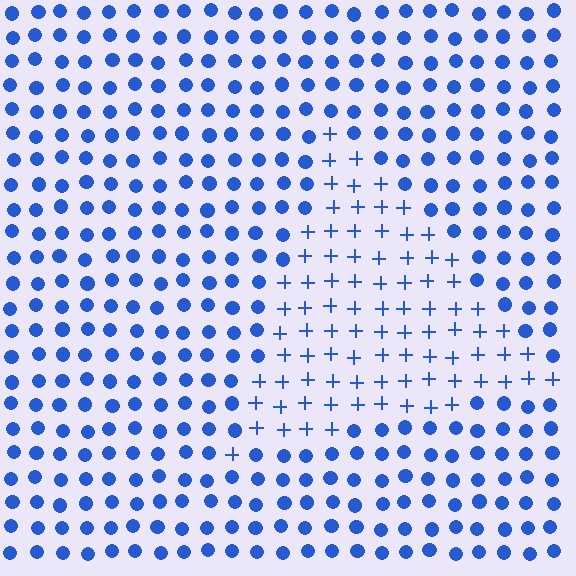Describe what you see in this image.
The image is filled with small blue elements arranged in a uniform grid. A triangle-shaped region contains plus signs, while the surrounding area contains circles. The boundary is defined purely by the change in element shape.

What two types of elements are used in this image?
The image uses plus signs inside the triangle region and circles outside it.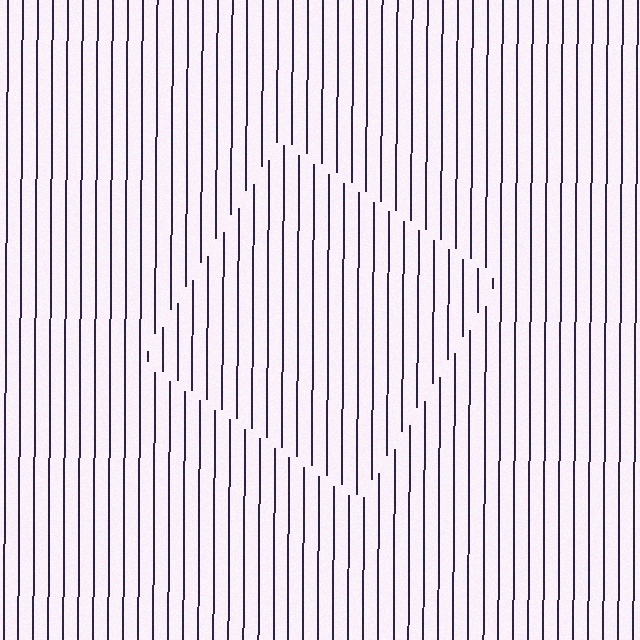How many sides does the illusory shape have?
4 sides — the line-ends trace a square.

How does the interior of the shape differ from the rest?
The interior of the shape contains the same grating, shifted by half a period — the contour is defined by the phase discontinuity where line-ends from the inner and outer gratings abut.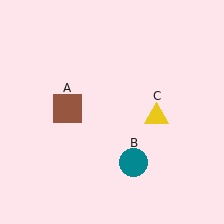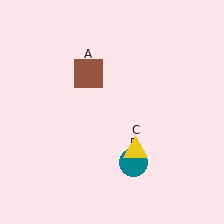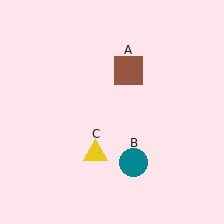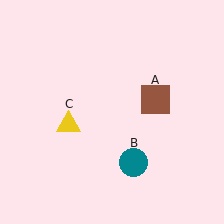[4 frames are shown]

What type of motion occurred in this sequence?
The brown square (object A), yellow triangle (object C) rotated clockwise around the center of the scene.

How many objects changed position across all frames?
2 objects changed position: brown square (object A), yellow triangle (object C).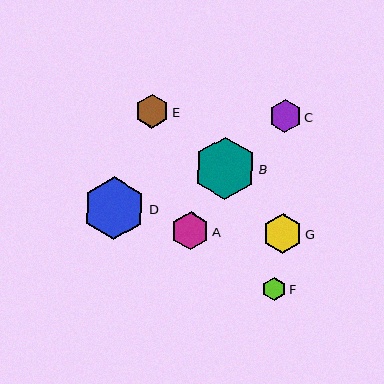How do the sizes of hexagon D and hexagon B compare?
Hexagon D and hexagon B are approximately the same size.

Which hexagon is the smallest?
Hexagon F is the smallest with a size of approximately 23 pixels.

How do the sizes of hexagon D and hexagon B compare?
Hexagon D and hexagon B are approximately the same size.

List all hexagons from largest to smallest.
From largest to smallest: D, B, G, A, E, C, F.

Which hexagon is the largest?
Hexagon D is the largest with a size of approximately 63 pixels.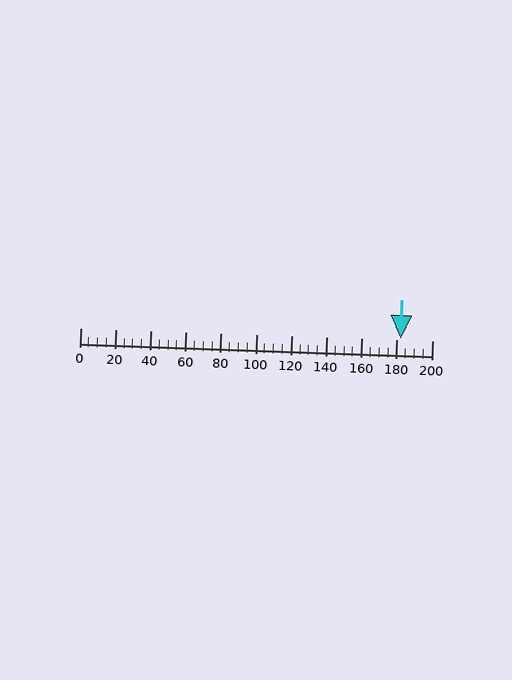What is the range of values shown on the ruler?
The ruler shows values from 0 to 200.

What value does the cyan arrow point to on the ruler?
The cyan arrow points to approximately 182.